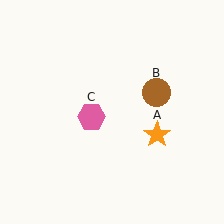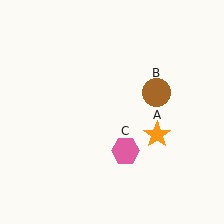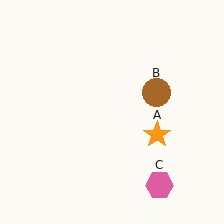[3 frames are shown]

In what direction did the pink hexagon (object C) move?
The pink hexagon (object C) moved down and to the right.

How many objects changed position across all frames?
1 object changed position: pink hexagon (object C).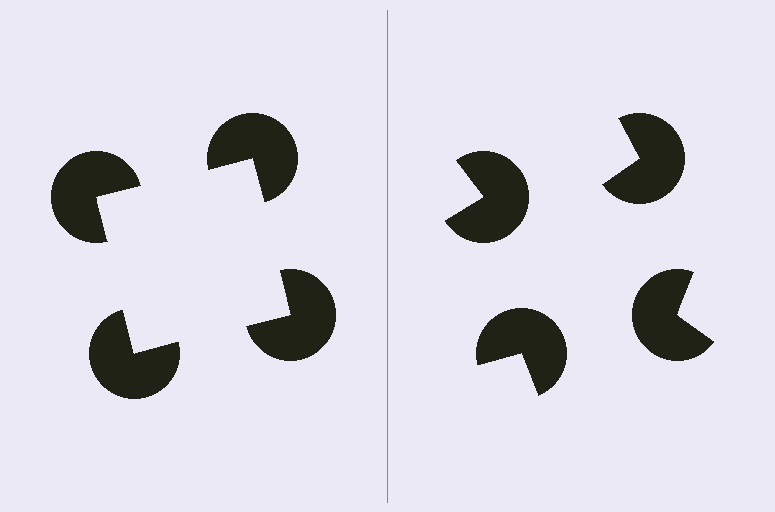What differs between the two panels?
The pac-man discs are positioned identically on both sides; only the wedge orientations differ. On the left they align to a square; on the right they are misaligned.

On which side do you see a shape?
An illusory square appears on the left side. On the right side the wedge cuts are rotated, so no coherent shape forms.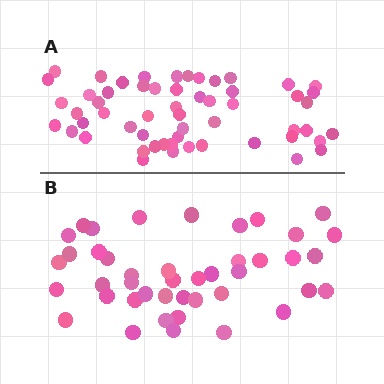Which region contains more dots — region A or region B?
Region A (the top region) has more dots.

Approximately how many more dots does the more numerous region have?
Region A has approximately 15 more dots than region B.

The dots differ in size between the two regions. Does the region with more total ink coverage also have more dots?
No. Region B has more total ink coverage because its dots are larger, but region A actually contains more individual dots. Total area can be misleading — the number of items is what matters here.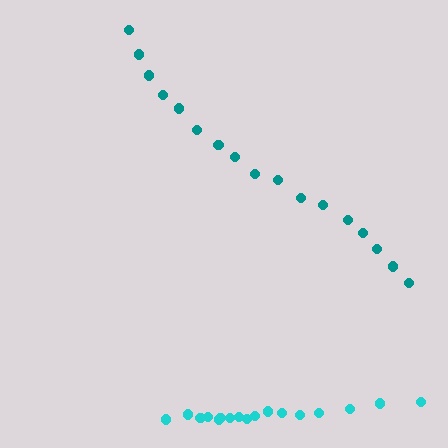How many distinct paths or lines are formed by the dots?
There are 2 distinct paths.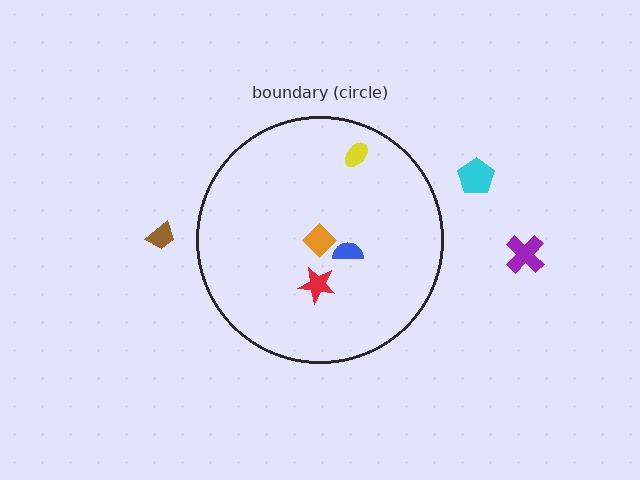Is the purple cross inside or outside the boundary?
Outside.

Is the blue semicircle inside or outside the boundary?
Inside.